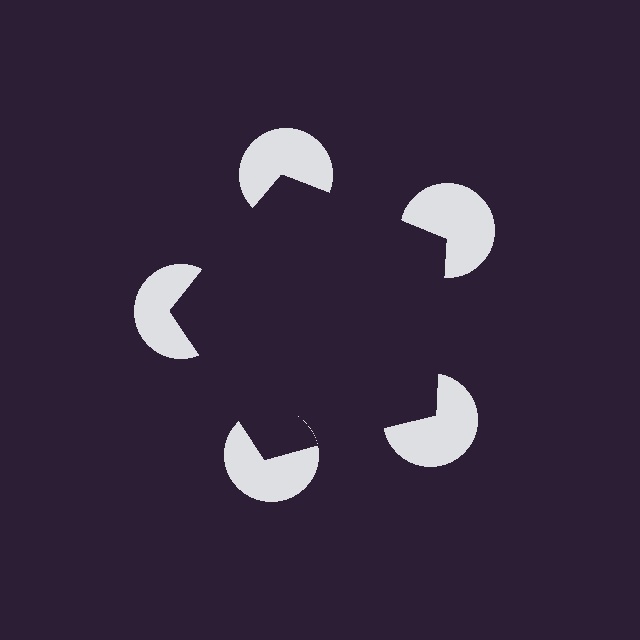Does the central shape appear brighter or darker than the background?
It typically appears slightly darker than the background, even though no actual brightness change is drawn.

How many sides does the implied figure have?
5 sides.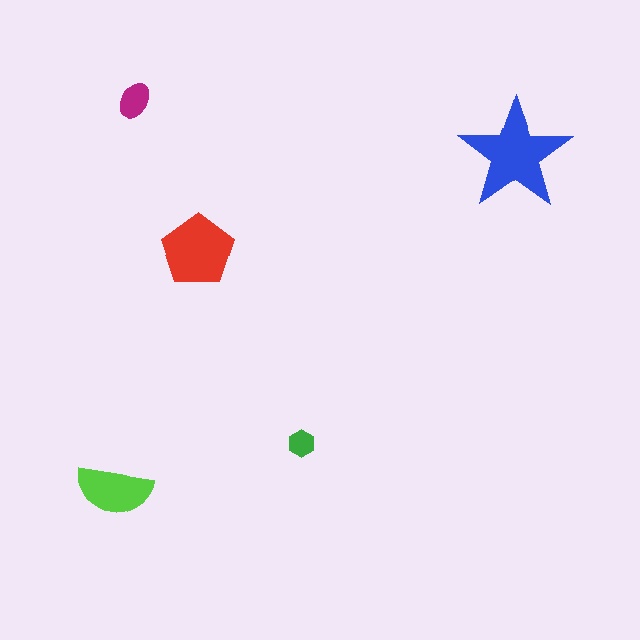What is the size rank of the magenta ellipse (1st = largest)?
4th.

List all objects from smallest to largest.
The green hexagon, the magenta ellipse, the lime semicircle, the red pentagon, the blue star.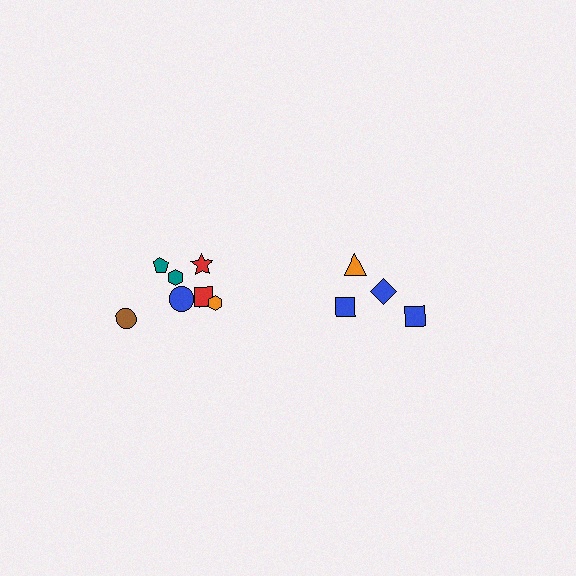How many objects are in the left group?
There are 8 objects.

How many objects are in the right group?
There are 4 objects.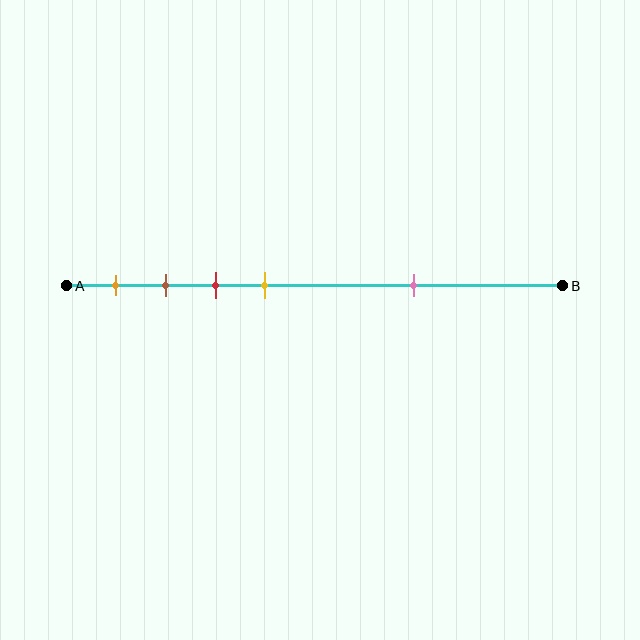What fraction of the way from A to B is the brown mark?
The brown mark is approximately 20% (0.2) of the way from A to B.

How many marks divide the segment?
There are 5 marks dividing the segment.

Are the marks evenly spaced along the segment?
No, the marks are not evenly spaced.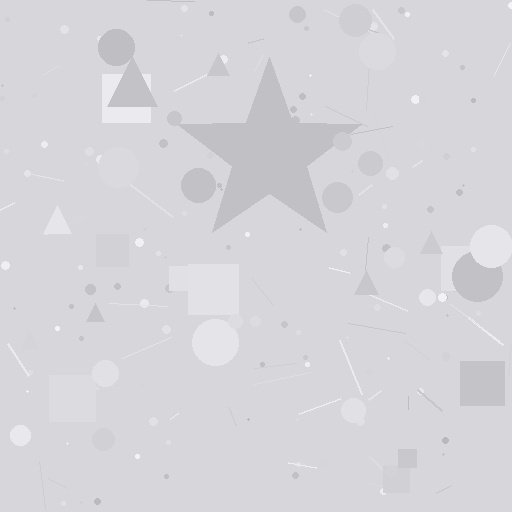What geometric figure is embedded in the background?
A star is embedded in the background.